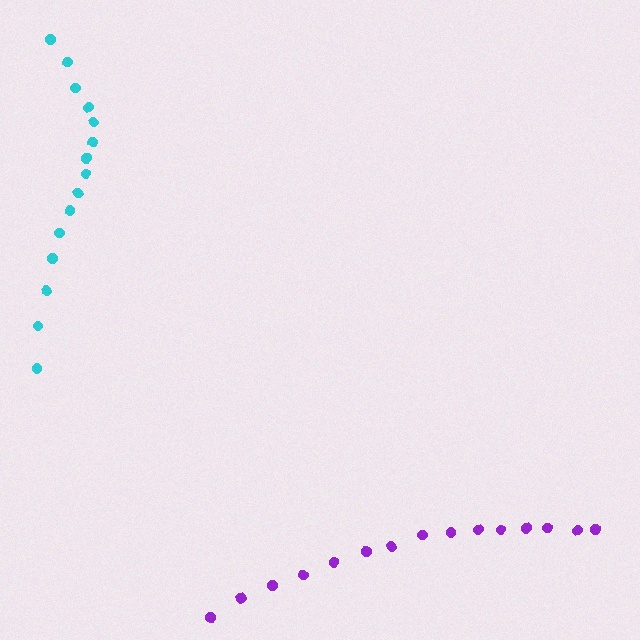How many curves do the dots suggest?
There are 2 distinct paths.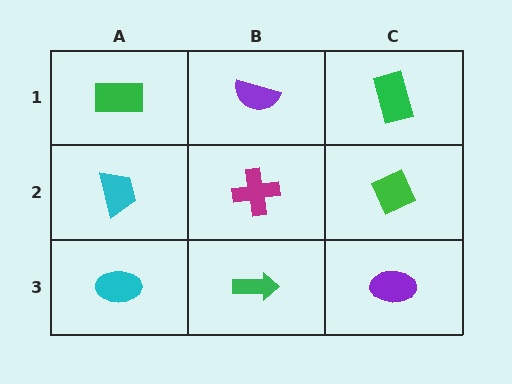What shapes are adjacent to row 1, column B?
A magenta cross (row 2, column B), a green rectangle (row 1, column A), a green rectangle (row 1, column C).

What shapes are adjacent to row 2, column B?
A purple semicircle (row 1, column B), a green arrow (row 3, column B), a cyan trapezoid (row 2, column A), a green diamond (row 2, column C).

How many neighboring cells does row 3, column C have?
2.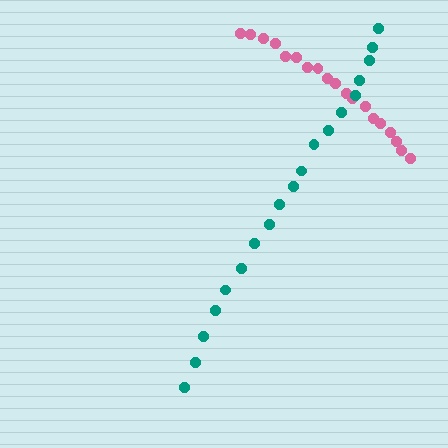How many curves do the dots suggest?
There are 2 distinct paths.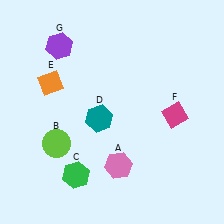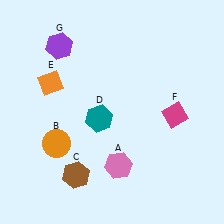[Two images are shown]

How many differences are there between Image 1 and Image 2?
There are 2 differences between the two images.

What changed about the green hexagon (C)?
In Image 1, C is green. In Image 2, it changed to brown.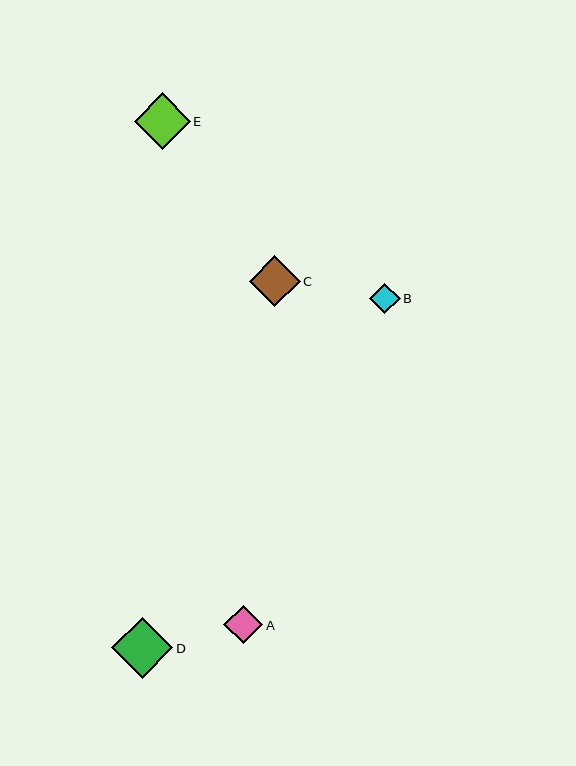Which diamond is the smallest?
Diamond B is the smallest with a size of approximately 30 pixels.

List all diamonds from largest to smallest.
From largest to smallest: D, E, C, A, B.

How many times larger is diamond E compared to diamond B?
Diamond E is approximately 1.9 times the size of diamond B.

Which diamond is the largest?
Diamond D is the largest with a size of approximately 61 pixels.